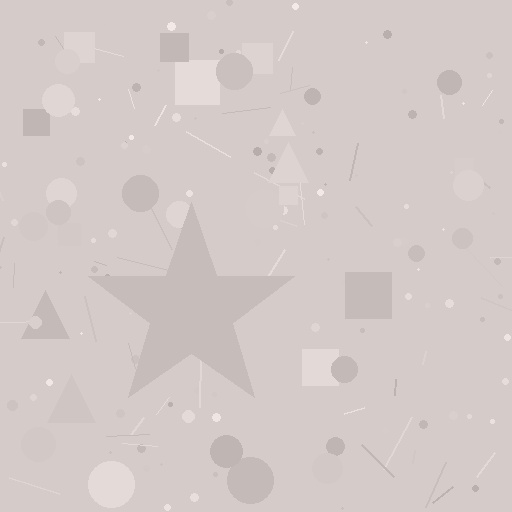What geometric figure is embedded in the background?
A star is embedded in the background.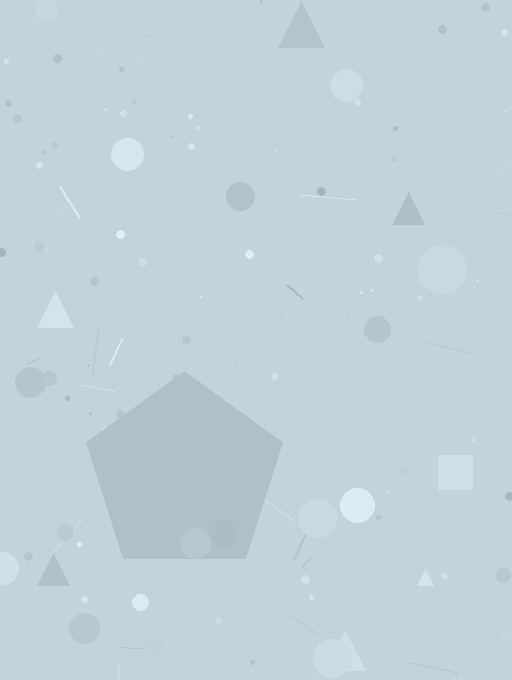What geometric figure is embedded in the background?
A pentagon is embedded in the background.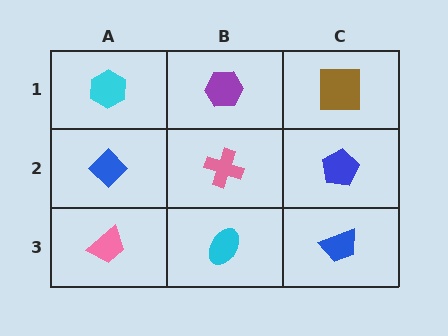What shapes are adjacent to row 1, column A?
A blue diamond (row 2, column A), a purple hexagon (row 1, column B).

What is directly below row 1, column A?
A blue diamond.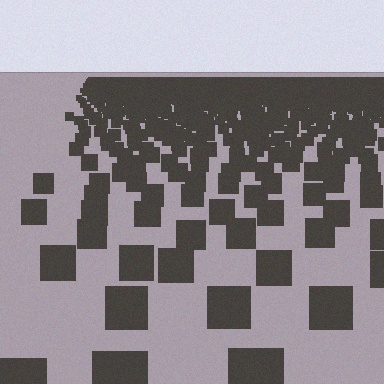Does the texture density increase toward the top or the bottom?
Density increases toward the top.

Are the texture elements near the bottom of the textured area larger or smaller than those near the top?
Larger. Near the bottom, elements are closer to the viewer and appear at a bigger on-screen size.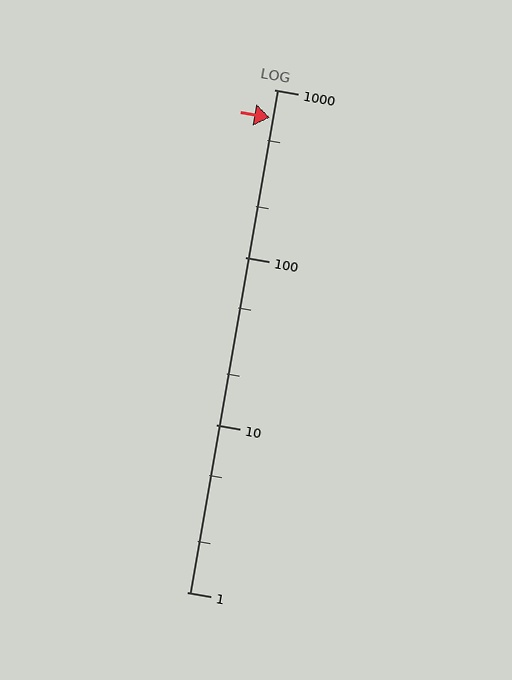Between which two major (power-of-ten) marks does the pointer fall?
The pointer is between 100 and 1000.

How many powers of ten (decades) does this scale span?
The scale spans 3 decades, from 1 to 1000.